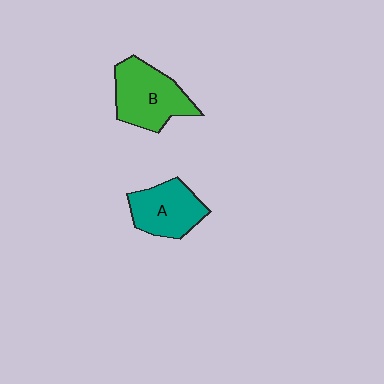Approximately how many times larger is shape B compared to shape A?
Approximately 1.2 times.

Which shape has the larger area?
Shape B (green).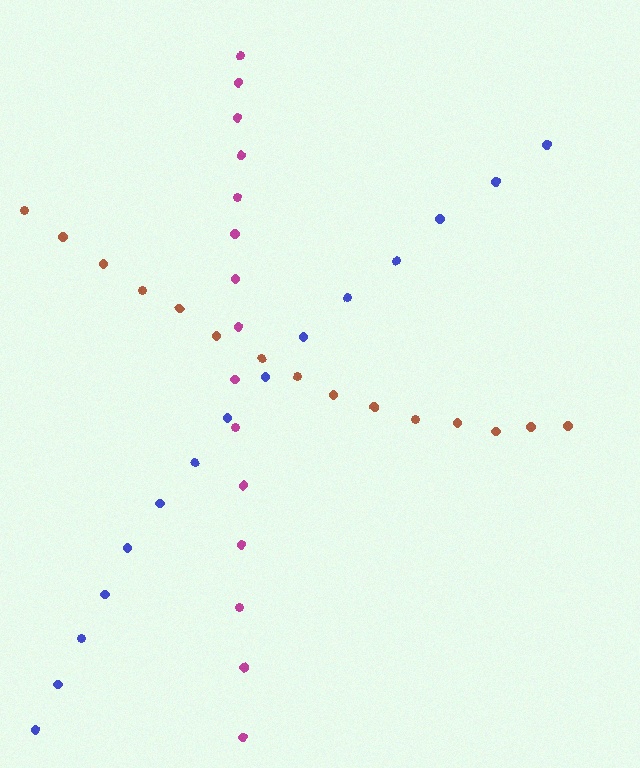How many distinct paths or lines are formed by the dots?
There are 3 distinct paths.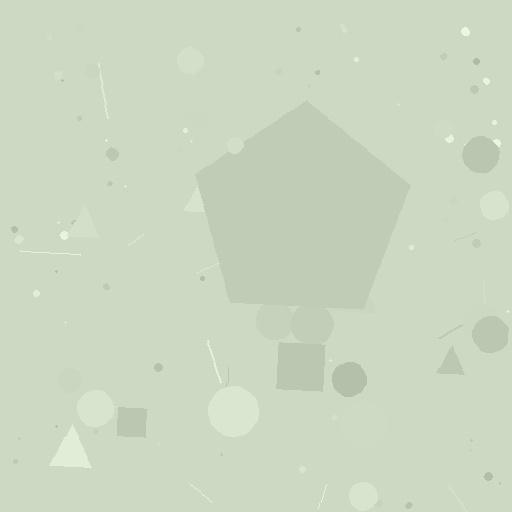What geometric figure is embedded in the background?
A pentagon is embedded in the background.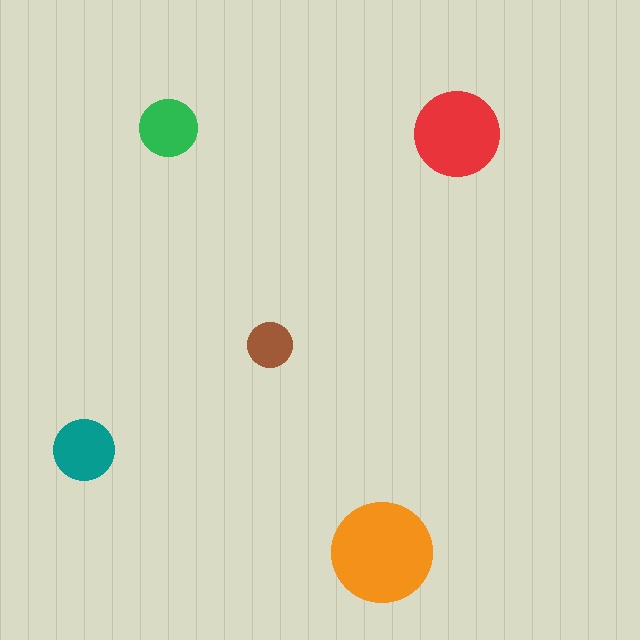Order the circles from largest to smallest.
the orange one, the red one, the teal one, the green one, the brown one.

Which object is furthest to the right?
The red circle is rightmost.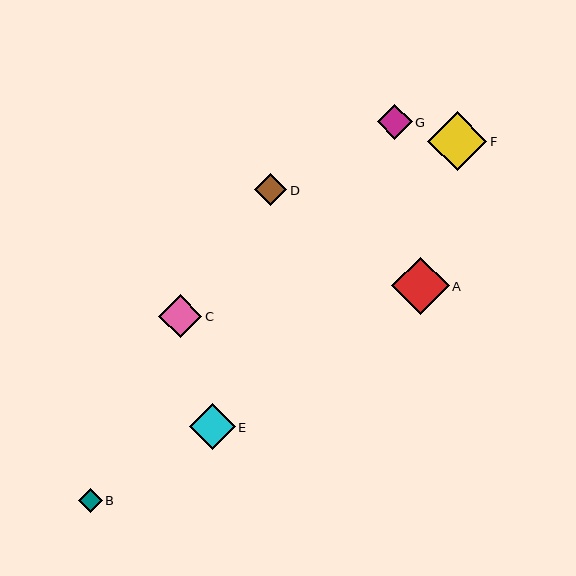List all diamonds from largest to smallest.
From largest to smallest: F, A, E, C, G, D, B.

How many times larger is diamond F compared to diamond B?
Diamond F is approximately 2.5 times the size of diamond B.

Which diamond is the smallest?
Diamond B is the smallest with a size of approximately 23 pixels.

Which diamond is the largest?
Diamond F is the largest with a size of approximately 59 pixels.